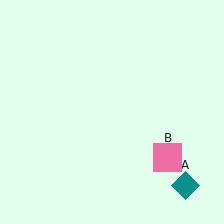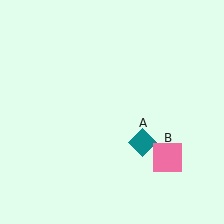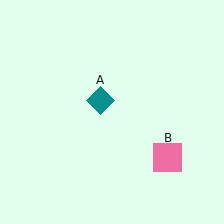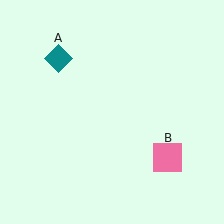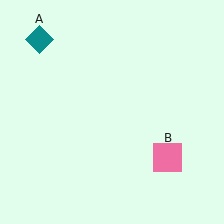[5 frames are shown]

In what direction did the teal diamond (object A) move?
The teal diamond (object A) moved up and to the left.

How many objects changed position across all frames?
1 object changed position: teal diamond (object A).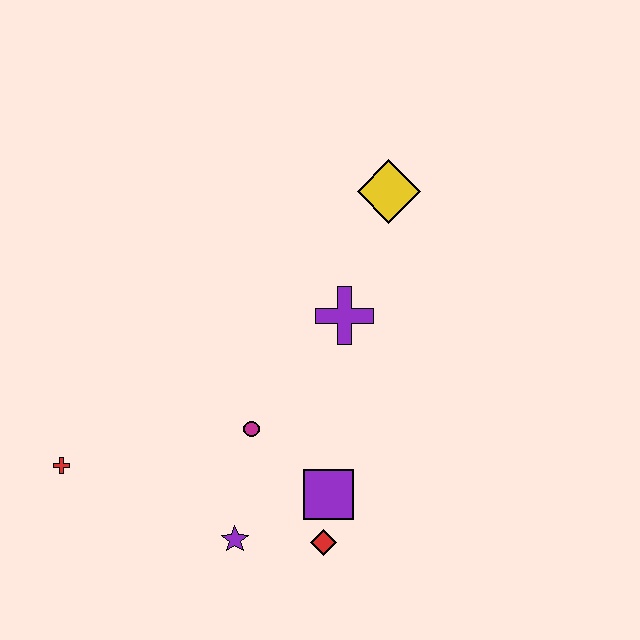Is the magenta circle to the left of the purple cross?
Yes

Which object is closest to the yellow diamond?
The purple cross is closest to the yellow diamond.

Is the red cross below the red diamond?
No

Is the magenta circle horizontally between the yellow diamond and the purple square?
No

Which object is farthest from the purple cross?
The red cross is farthest from the purple cross.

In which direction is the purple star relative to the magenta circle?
The purple star is below the magenta circle.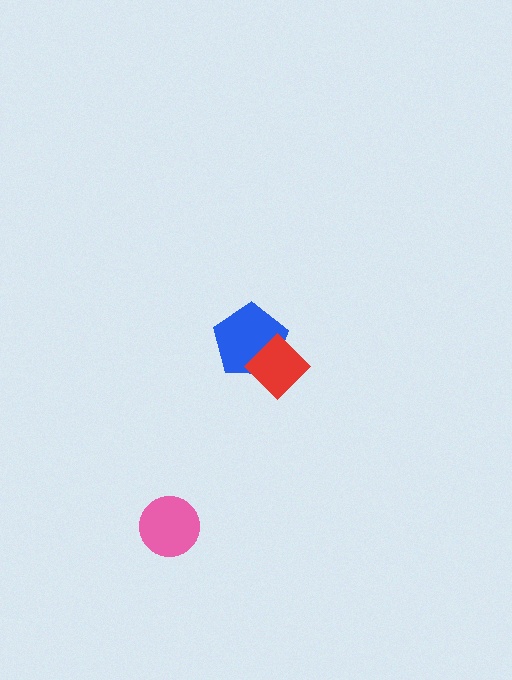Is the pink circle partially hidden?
No, no other shape covers it.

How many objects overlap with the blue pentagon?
1 object overlaps with the blue pentagon.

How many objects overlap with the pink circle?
0 objects overlap with the pink circle.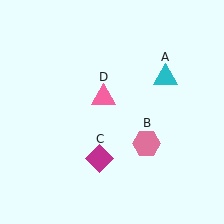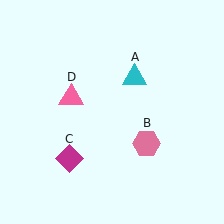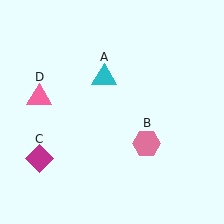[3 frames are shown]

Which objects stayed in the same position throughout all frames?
Pink hexagon (object B) remained stationary.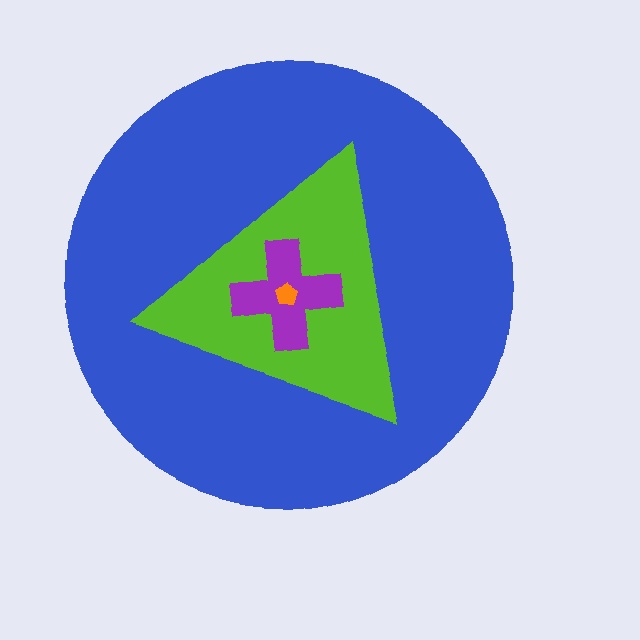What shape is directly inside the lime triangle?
The purple cross.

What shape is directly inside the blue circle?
The lime triangle.